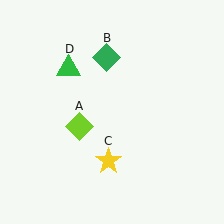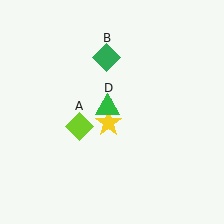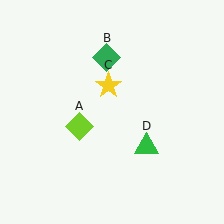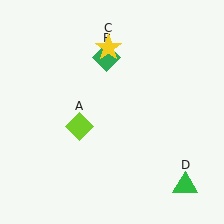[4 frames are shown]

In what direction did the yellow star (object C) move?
The yellow star (object C) moved up.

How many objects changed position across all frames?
2 objects changed position: yellow star (object C), green triangle (object D).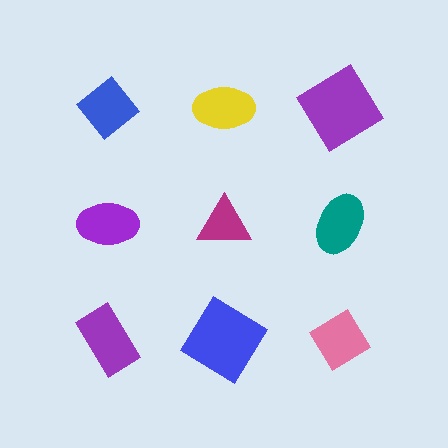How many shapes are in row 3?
3 shapes.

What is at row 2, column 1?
A purple ellipse.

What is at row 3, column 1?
A purple rectangle.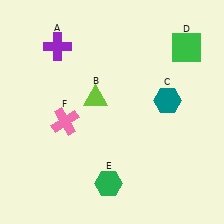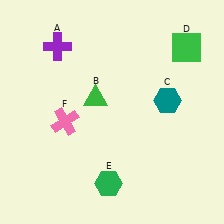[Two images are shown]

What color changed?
The triangle (B) changed from lime in Image 1 to green in Image 2.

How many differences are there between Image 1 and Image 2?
There is 1 difference between the two images.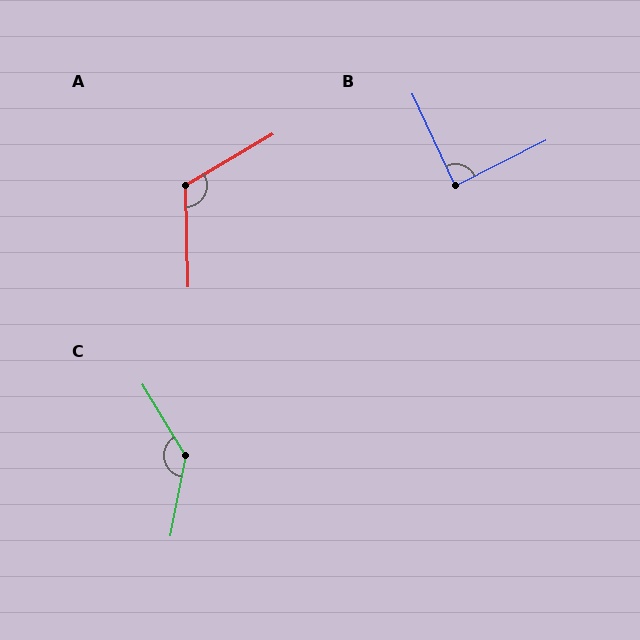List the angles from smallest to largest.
B (88°), A (119°), C (138°).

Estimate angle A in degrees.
Approximately 119 degrees.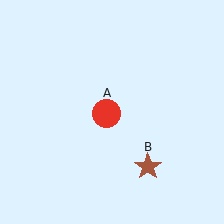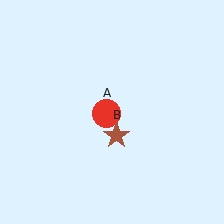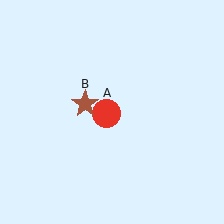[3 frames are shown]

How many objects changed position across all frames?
1 object changed position: brown star (object B).